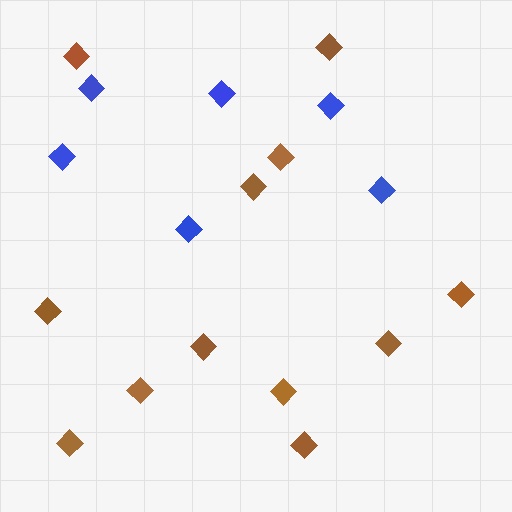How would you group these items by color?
There are 2 groups: one group of blue diamonds (6) and one group of brown diamonds (12).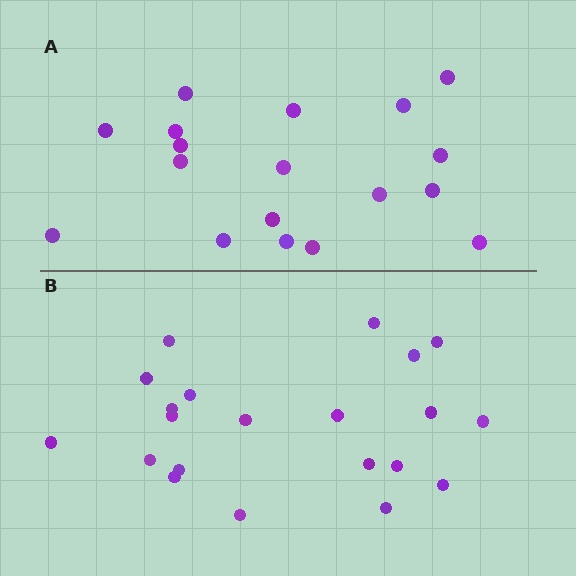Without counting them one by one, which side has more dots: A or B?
Region B (the bottom region) has more dots.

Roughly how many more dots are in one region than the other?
Region B has just a few more — roughly 2 or 3 more dots than region A.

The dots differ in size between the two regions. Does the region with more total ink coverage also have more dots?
No. Region A has more total ink coverage because its dots are larger, but region B actually contains more individual dots. Total area can be misleading — the number of items is what matters here.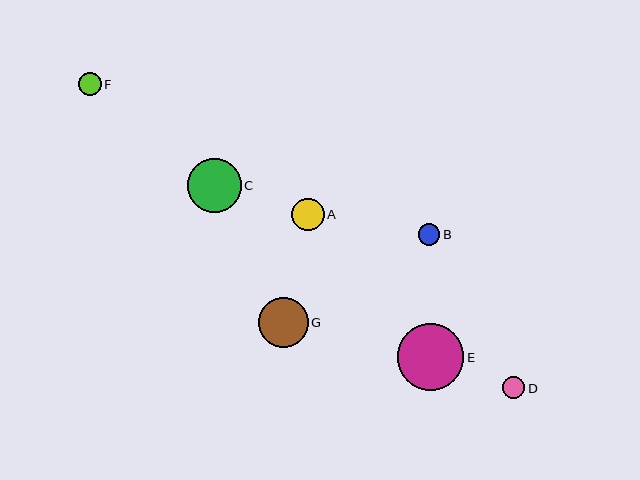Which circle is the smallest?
Circle D is the smallest with a size of approximately 22 pixels.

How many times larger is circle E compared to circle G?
Circle E is approximately 1.3 times the size of circle G.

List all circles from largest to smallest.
From largest to smallest: E, C, G, A, F, B, D.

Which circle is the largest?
Circle E is the largest with a size of approximately 67 pixels.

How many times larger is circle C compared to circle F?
Circle C is approximately 2.3 times the size of circle F.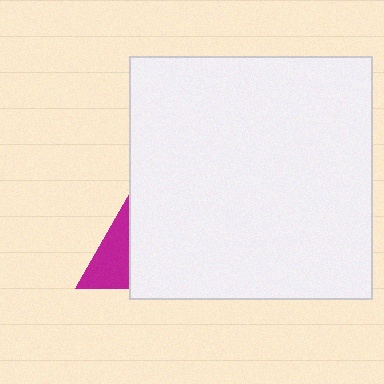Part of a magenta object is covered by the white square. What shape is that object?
It is a triangle.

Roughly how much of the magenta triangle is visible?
A small part of it is visible (roughly 32%).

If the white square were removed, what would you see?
You would see the complete magenta triangle.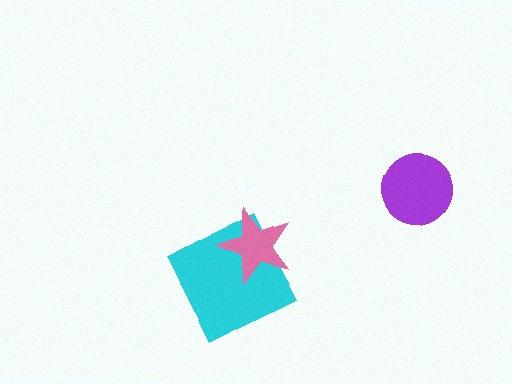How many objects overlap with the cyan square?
1 object overlaps with the cyan square.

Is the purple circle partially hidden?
No, no other shape covers it.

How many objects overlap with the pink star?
1 object overlaps with the pink star.